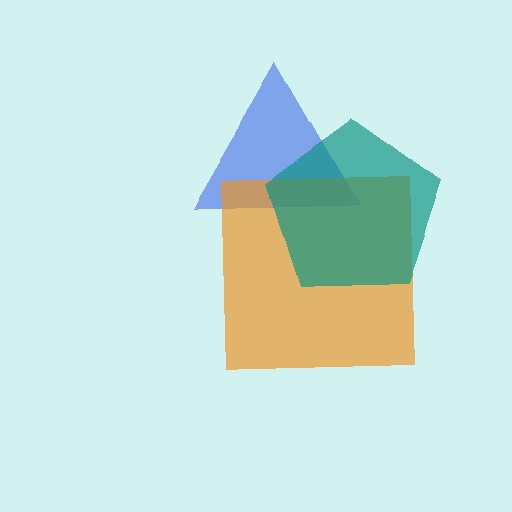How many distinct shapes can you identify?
There are 3 distinct shapes: a blue triangle, an orange square, a teal pentagon.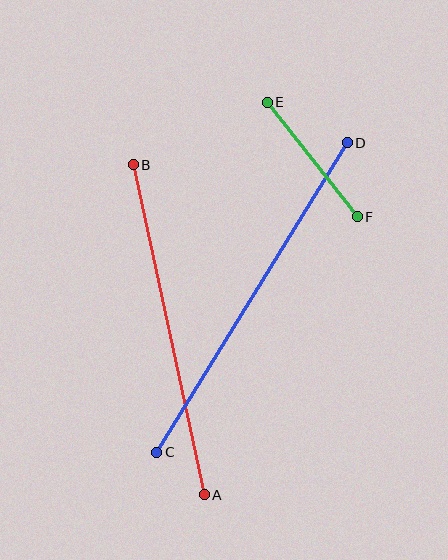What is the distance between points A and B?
The distance is approximately 338 pixels.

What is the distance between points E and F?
The distance is approximately 146 pixels.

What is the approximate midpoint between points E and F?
The midpoint is at approximately (312, 160) pixels.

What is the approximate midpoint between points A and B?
The midpoint is at approximately (169, 330) pixels.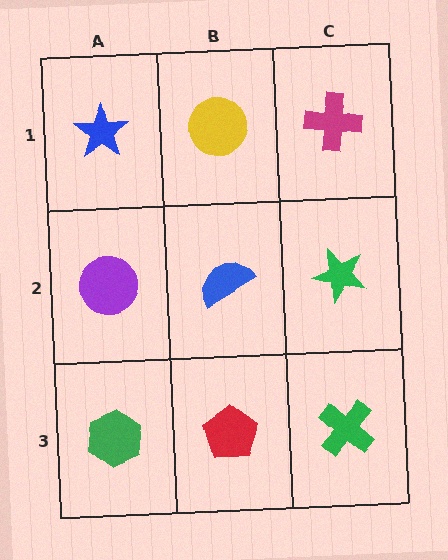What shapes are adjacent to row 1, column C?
A green star (row 2, column C), a yellow circle (row 1, column B).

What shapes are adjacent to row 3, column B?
A blue semicircle (row 2, column B), a green hexagon (row 3, column A), a green cross (row 3, column C).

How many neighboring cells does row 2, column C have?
3.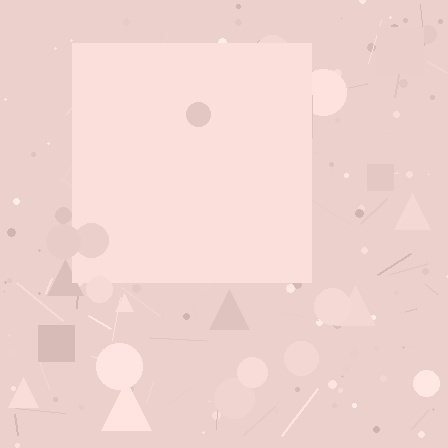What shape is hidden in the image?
A square is hidden in the image.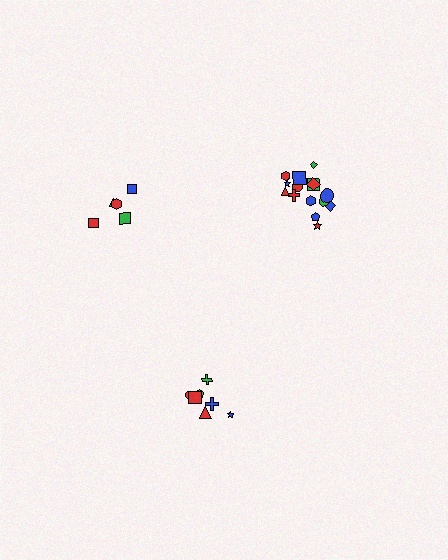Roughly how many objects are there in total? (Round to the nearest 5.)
Roughly 25 objects in total.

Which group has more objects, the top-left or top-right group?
The top-right group.